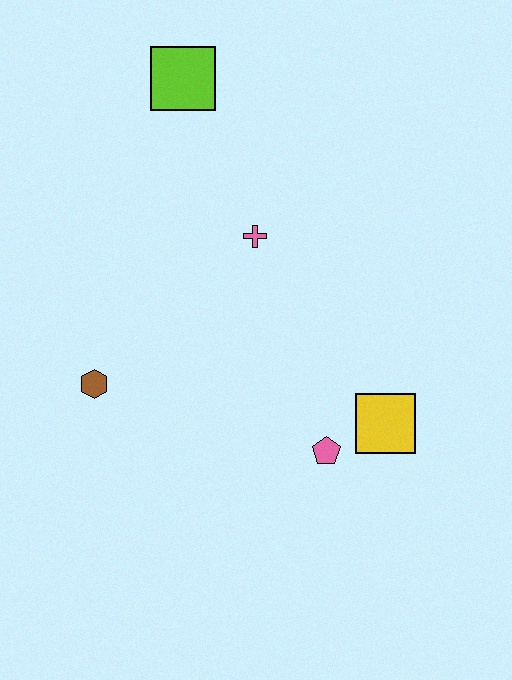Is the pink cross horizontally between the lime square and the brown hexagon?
No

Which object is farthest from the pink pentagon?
The lime square is farthest from the pink pentagon.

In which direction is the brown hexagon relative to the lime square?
The brown hexagon is below the lime square.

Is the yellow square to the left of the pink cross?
No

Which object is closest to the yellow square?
The pink pentagon is closest to the yellow square.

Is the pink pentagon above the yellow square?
No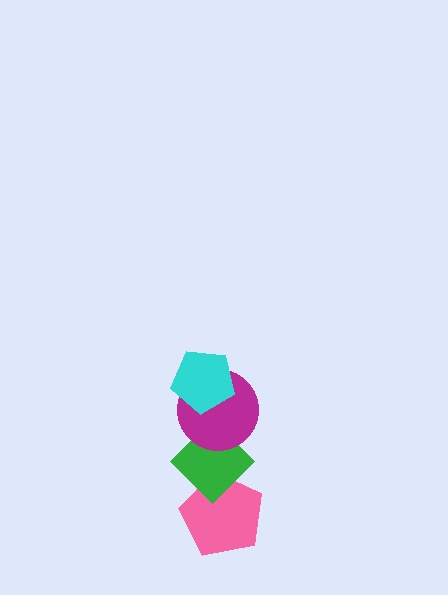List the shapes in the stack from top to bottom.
From top to bottom: the cyan pentagon, the magenta circle, the green diamond, the pink pentagon.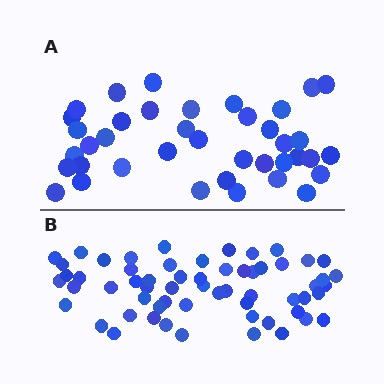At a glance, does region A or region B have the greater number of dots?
Region B (the bottom region) has more dots.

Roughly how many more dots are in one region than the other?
Region B has approximately 20 more dots than region A.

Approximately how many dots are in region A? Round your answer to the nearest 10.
About 40 dots. (The exact count is 39, which rounds to 40.)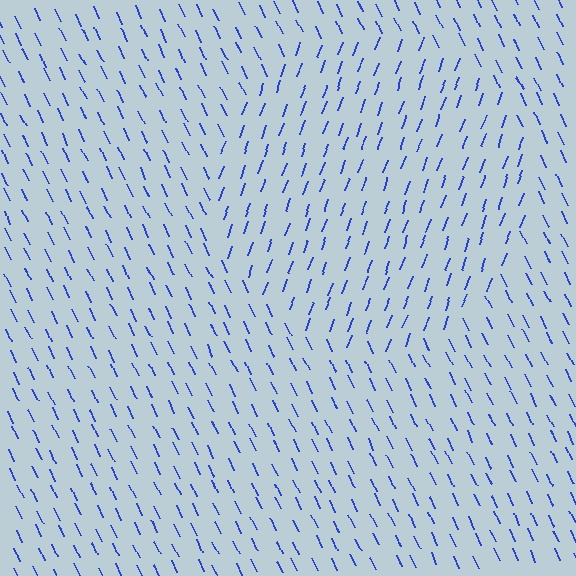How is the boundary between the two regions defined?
The boundary is defined purely by a change in line orientation (approximately 45 degrees difference). All lines are the same color and thickness.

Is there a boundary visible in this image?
Yes, there is a texture boundary formed by a change in line orientation.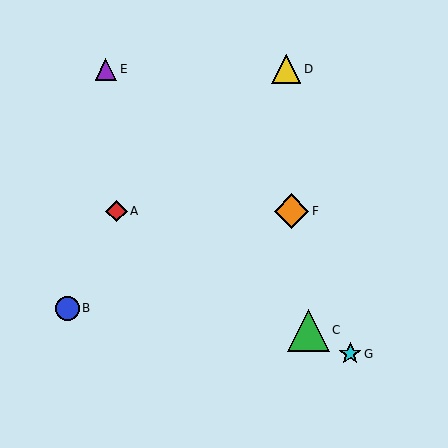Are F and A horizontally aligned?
Yes, both are at y≈211.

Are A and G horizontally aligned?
No, A is at y≈211 and G is at y≈354.